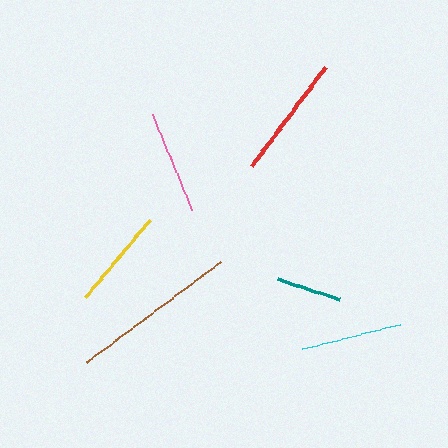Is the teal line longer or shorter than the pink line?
The pink line is longer than the teal line.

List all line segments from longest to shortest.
From longest to shortest: brown, red, pink, cyan, yellow, teal.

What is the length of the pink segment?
The pink segment is approximately 103 pixels long.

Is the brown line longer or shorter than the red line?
The brown line is longer than the red line.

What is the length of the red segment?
The red segment is approximately 122 pixels long.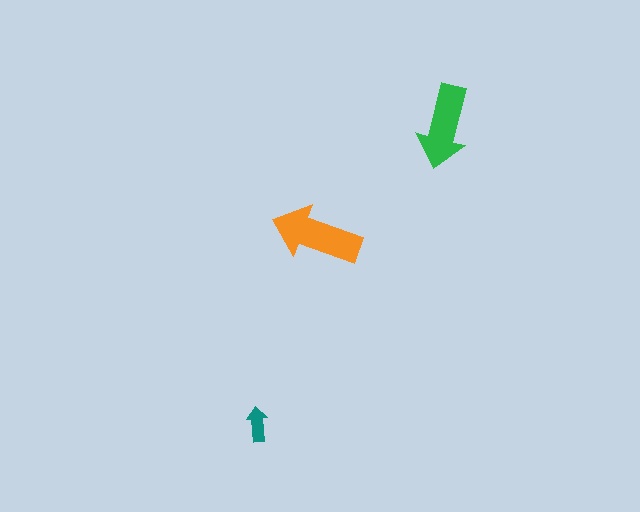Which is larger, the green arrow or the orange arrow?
The orange one.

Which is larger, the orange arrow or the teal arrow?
The orange one.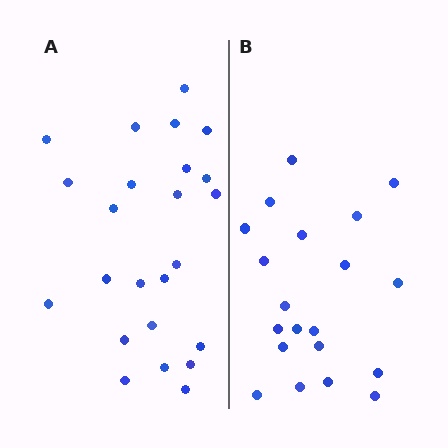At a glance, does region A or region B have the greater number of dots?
Region A (the left region) has more dots.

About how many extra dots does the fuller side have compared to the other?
Region A has about 4 more dots than region B.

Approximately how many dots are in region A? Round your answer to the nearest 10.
About 20 dots. (The exact count is 24, which rounds to 20.)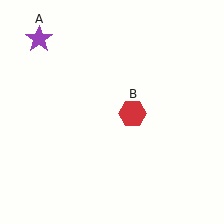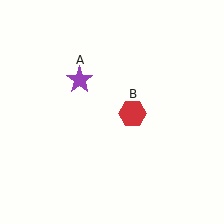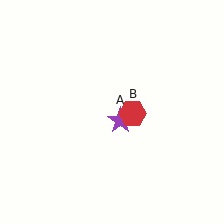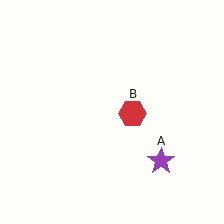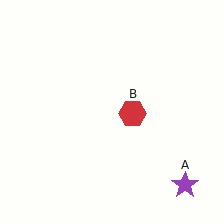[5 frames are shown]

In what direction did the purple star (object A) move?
The purple star (object A) moved down and to the right.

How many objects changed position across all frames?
1 object changed position: purple star (object A).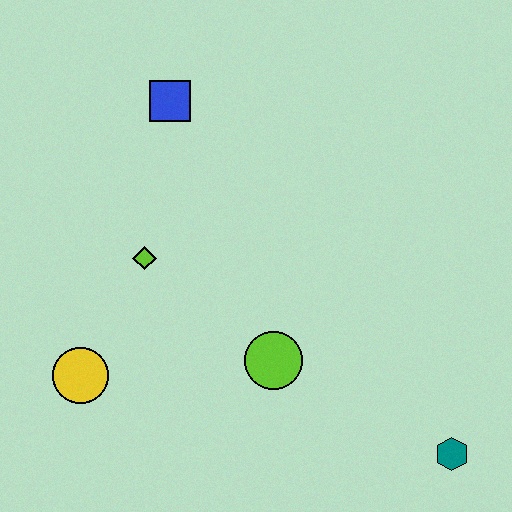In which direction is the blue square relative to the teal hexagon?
The blue square is above the teal hexagon.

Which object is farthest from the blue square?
The teal hexagon is farthest from the blue square.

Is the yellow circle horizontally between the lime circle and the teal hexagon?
No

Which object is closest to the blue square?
The lime diamond is closest to the blue square.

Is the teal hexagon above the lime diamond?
No